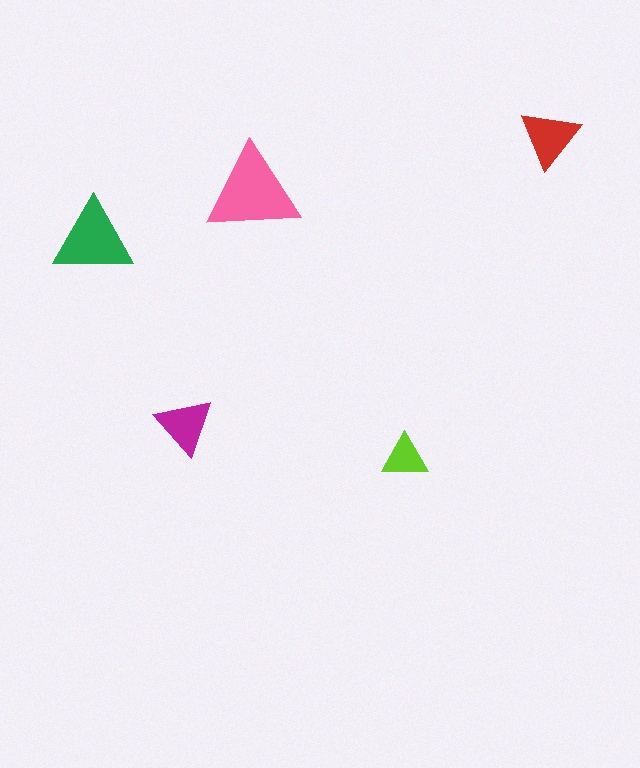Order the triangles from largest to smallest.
the pink one, the green one, the red one, the magenta one, the lime one.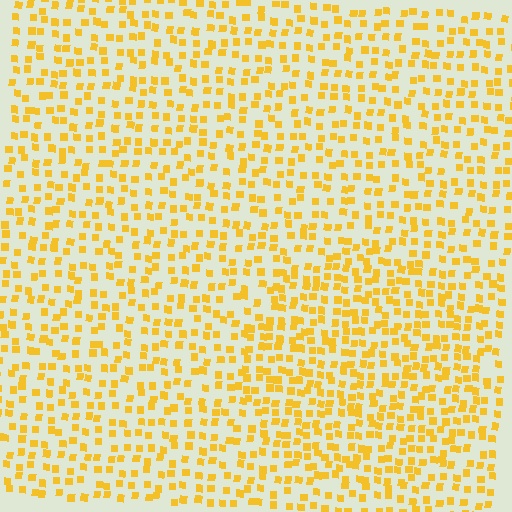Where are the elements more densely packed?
The elements are more densely packed inside the circle boundary.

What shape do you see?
I see a circle.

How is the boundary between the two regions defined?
The boundary is defined by a change in element density (approximately 1.5x ratio). All elements are the same color, size, and shape.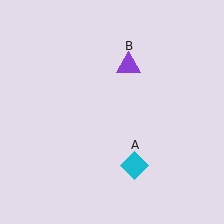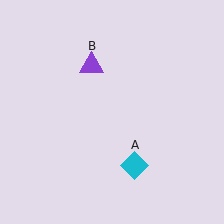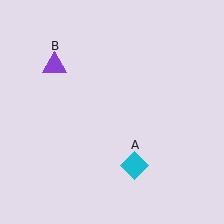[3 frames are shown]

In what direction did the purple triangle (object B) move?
The purple triangle (object B) moved left.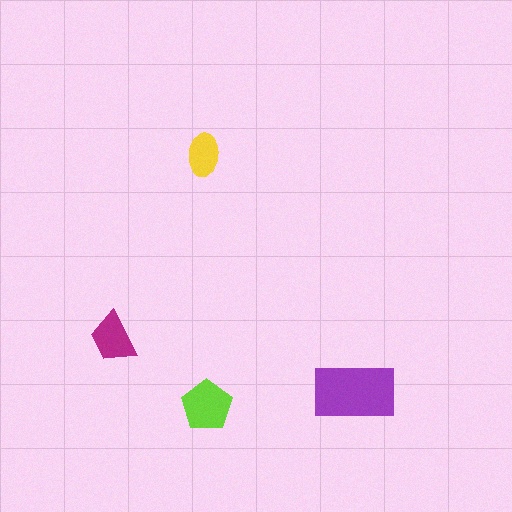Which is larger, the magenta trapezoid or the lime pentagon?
The lime pentagon.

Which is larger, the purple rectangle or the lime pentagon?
The purple rectangle.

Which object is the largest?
The purple rectangle.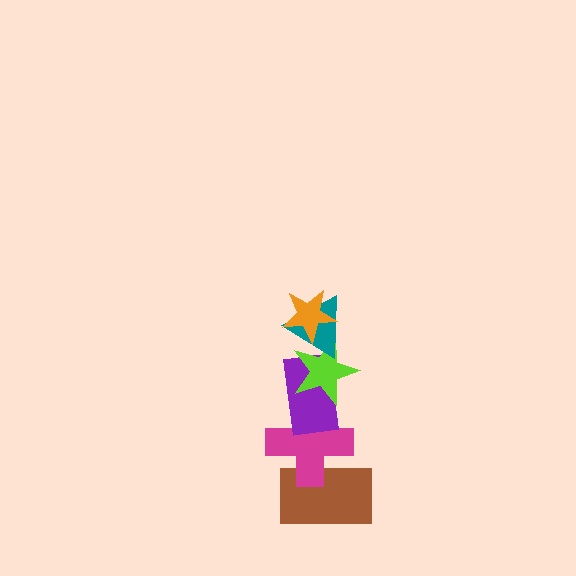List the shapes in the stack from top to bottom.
From top to bottom: the orange star, the teal triangle, the lime star, the purple rectangle, the magenta cross, the brown rectangle.